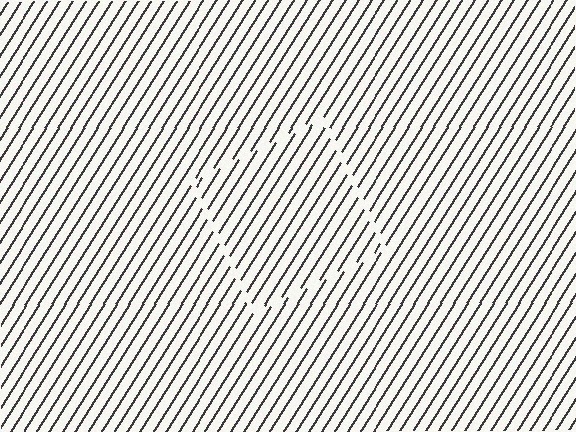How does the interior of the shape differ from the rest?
The interior of the shape contains the same grating, shifted by half a period — the contour is defined by the phase discontinuity where line-ends from the inner and outer gratings abut.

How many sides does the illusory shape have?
4 sides — the line-ends trace a square.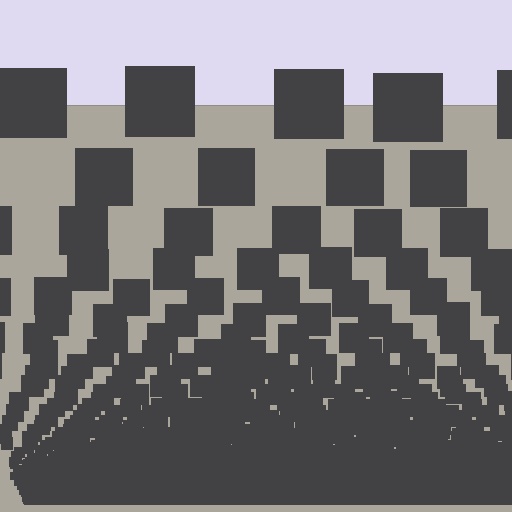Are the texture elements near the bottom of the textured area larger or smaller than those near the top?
Smaller. The gradient is inverted — elements near the bottom are smaller and denser.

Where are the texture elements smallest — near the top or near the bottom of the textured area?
Near the bottom.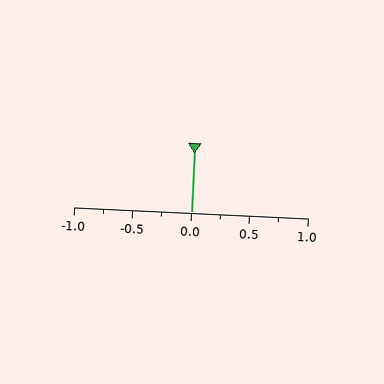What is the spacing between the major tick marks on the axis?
The major ticks are spaced 0.5 apart.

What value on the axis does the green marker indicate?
The marker indicates approximately 0.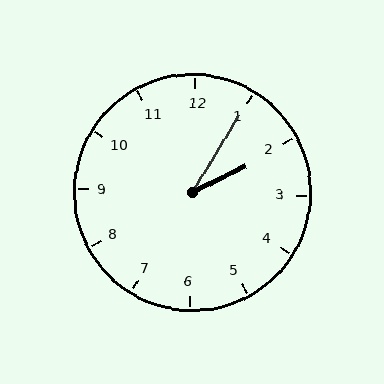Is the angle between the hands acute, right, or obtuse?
It is acute.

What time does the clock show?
2:05.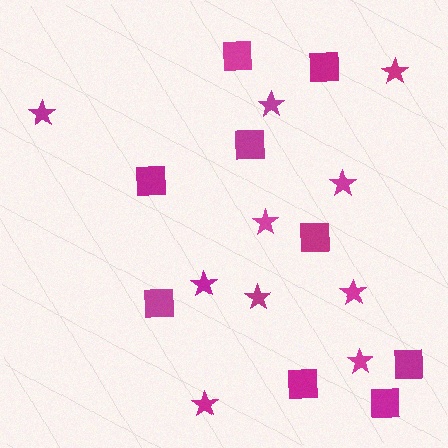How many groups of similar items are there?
There are 2 groups: one group of squares (9) and one group of stars (10).